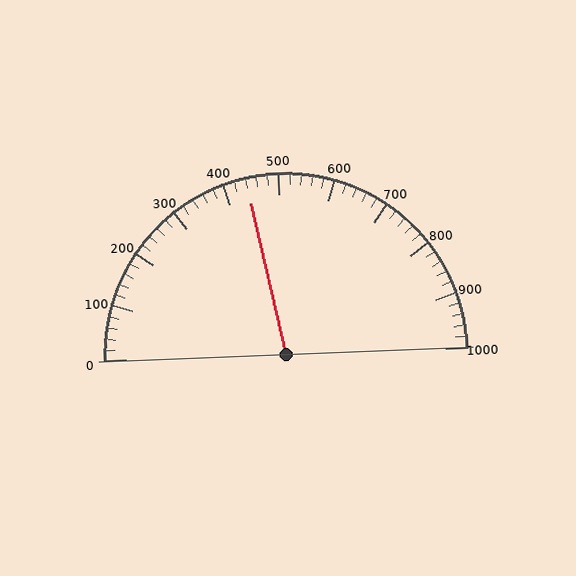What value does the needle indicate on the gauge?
The needle indicates approximately 440.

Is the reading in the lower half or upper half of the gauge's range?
The reading is in the lower half of the range (0 to 1000).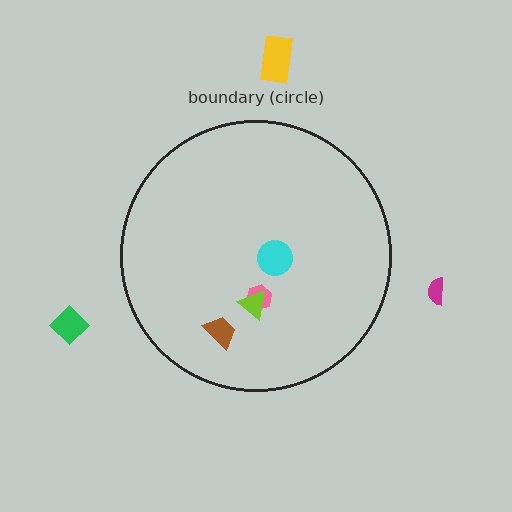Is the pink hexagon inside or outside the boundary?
Inside.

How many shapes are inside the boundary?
4 inside, 3 outside.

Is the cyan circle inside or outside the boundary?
Inside.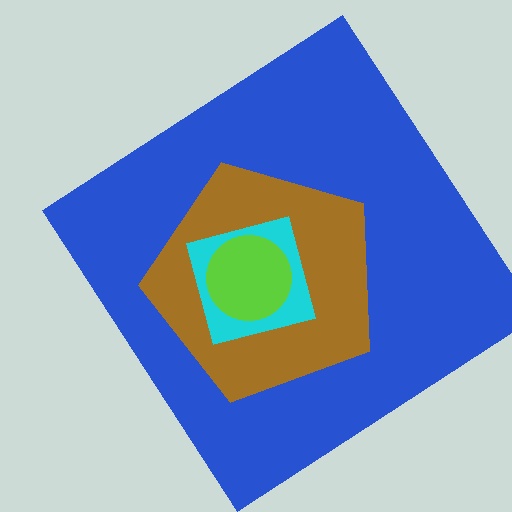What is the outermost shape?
The blue diamond.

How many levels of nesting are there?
4.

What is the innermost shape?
The lime circle.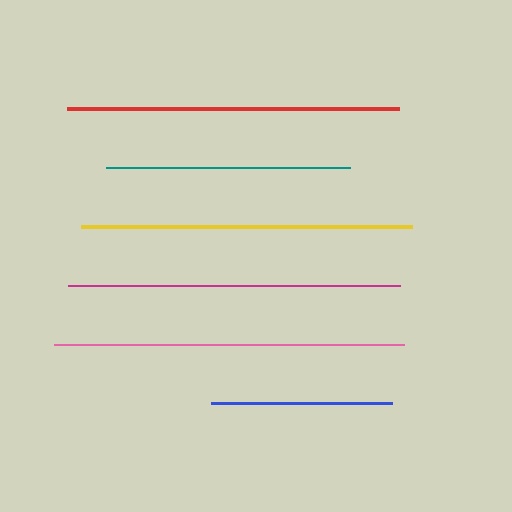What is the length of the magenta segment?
The magenta segment is approximately 333 pixels long.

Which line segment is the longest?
The pink line is the longest at approximately 349 pixels.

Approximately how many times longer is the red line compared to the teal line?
The red line is approximately 1.4 times the length of the teal line.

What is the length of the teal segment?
The teal segment is approximately 244 pixels long.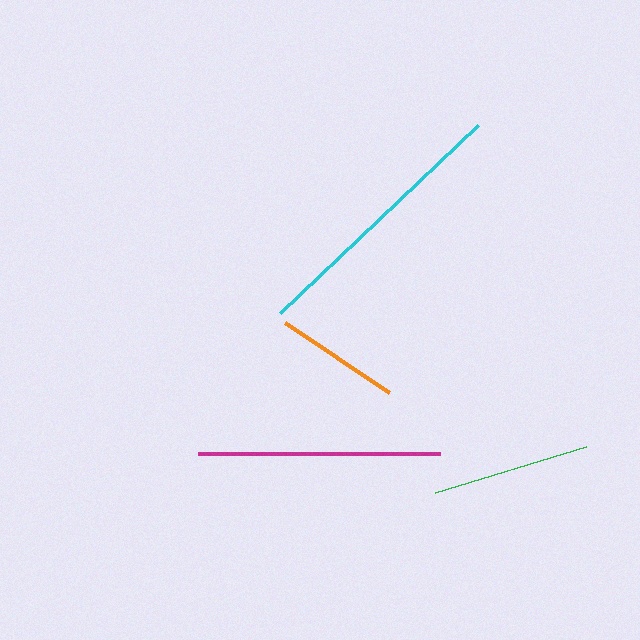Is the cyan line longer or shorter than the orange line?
The cyan line is longer than the orange line.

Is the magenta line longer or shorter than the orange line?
The magenta line is longer than the orange line.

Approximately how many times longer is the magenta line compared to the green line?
The magenta line is approximately 1.5 times the length of the green line.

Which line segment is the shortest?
The orange line is the shortest at approximately 125 pixels.